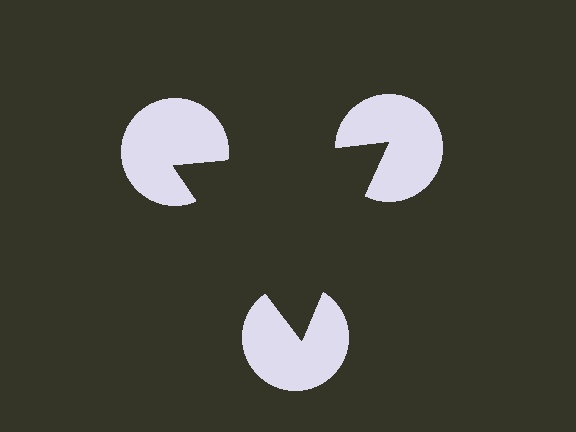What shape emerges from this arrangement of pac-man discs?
An illusory triangle — its edges are inferred from the aligned wedge cuts in the pac-man discs, not physically drawn.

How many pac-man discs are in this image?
There are 3 — one at each vertex of the illusory triangle.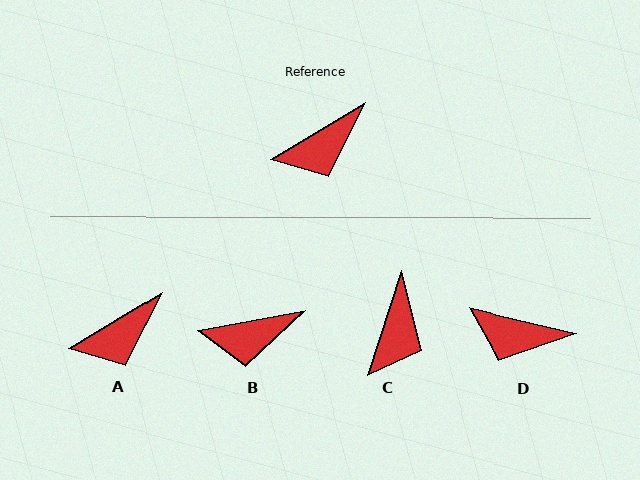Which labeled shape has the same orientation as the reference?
A.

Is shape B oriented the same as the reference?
No, it is off by about 21 degrees.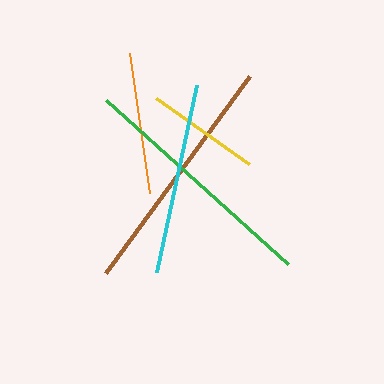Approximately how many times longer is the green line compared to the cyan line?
The green line is approximately 1.3 times the length of the cyan line.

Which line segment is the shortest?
The yellow line is the shortest at approximately 114 pixels.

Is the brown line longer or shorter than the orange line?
The brown line is longer than the orange line.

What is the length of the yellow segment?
The yellow segment is approximately 114 pixels long.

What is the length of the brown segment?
The brown segment is approximately 244 pixels long.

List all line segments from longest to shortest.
From longest to shortest: green, brown, cyan, orange, yellow.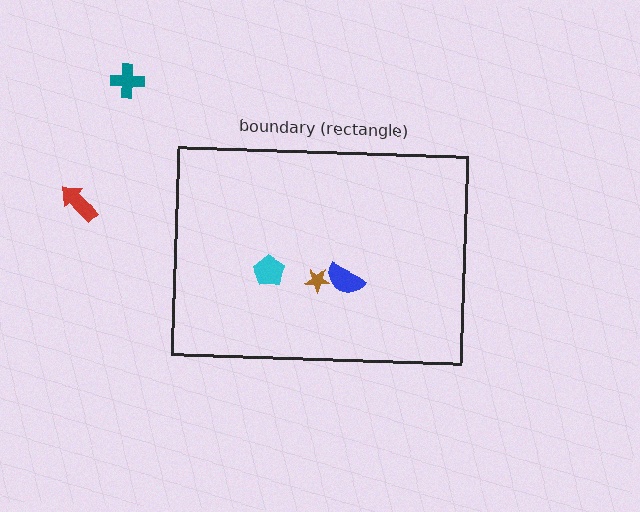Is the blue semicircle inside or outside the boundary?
Inside.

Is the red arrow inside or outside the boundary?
Outside.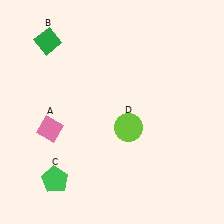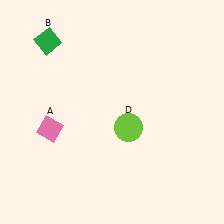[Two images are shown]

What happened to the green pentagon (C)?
The green pentagon (C) was removed in Image 2. It was in the bottom-left area of Image 1.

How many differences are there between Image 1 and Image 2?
There is 1 difference between the two images.